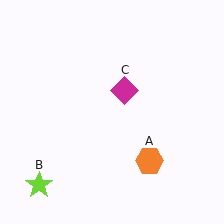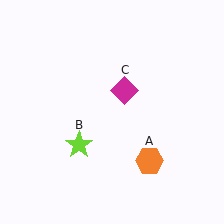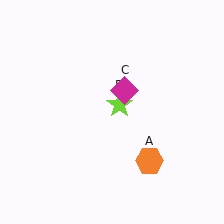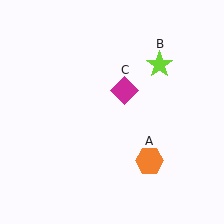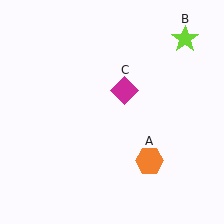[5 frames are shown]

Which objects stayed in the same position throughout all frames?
Orange hexagon (object A) and magenta diamond (object C) remained stationary.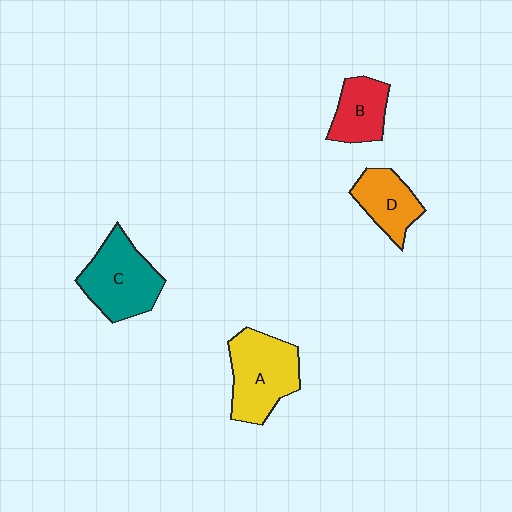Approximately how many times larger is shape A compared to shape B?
Approximately 1.6 times.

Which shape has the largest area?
Shape A (yellow).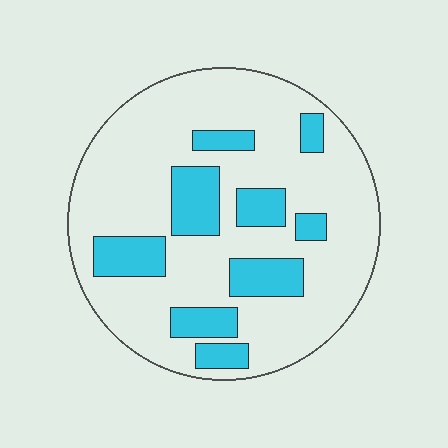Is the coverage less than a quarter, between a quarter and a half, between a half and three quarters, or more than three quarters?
Less than a quarter.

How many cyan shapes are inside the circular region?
9.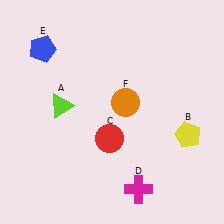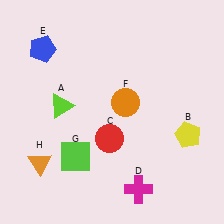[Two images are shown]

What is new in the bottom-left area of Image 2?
A lime square (G) was added in the bottom-left area of Image 2.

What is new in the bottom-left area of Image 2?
An orange triangle (H) was added in the bottom-left area of Image 2.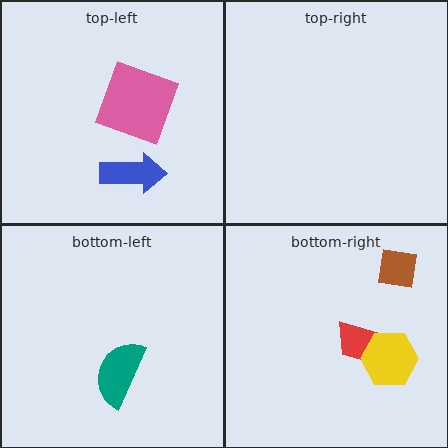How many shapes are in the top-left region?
2.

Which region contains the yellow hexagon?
The bottom-right region.